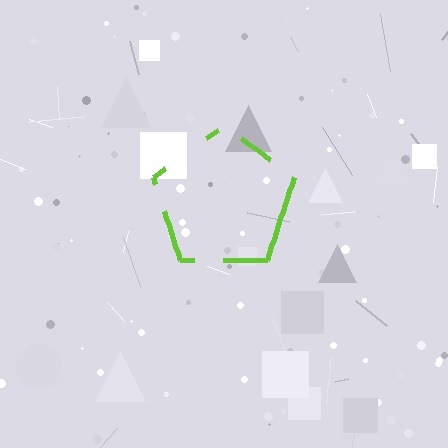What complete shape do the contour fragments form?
The contour fragments form a pentagon.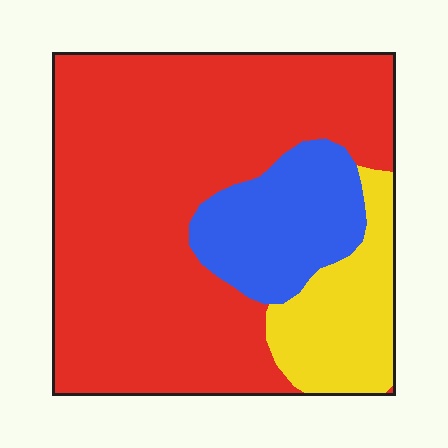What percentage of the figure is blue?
Blue covers 16% of the figure.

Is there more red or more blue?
Red.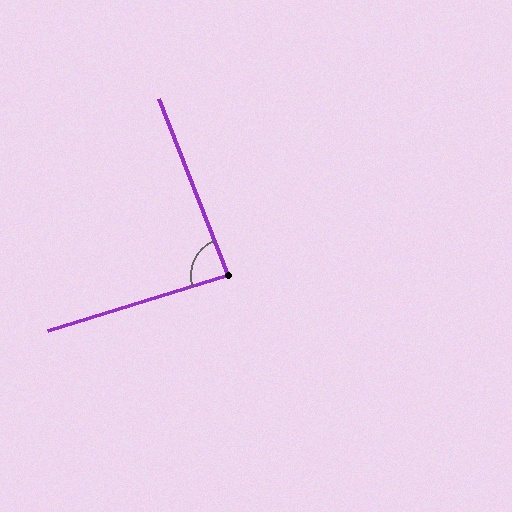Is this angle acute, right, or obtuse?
It is approximately a right angle.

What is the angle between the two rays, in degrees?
Approximately 86 degrees.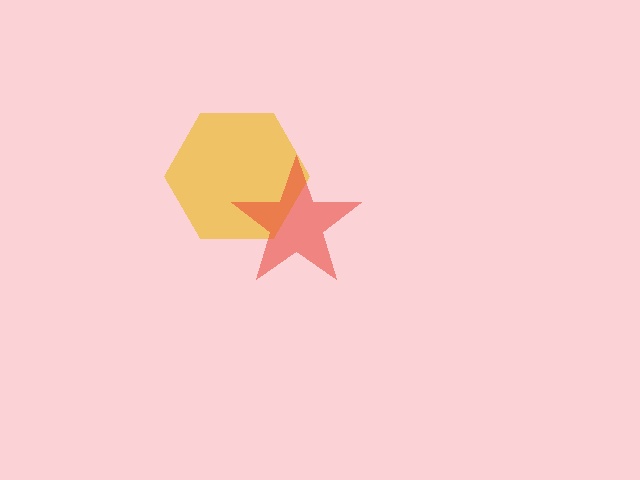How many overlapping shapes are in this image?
There are 2 overlapping shapes in the image.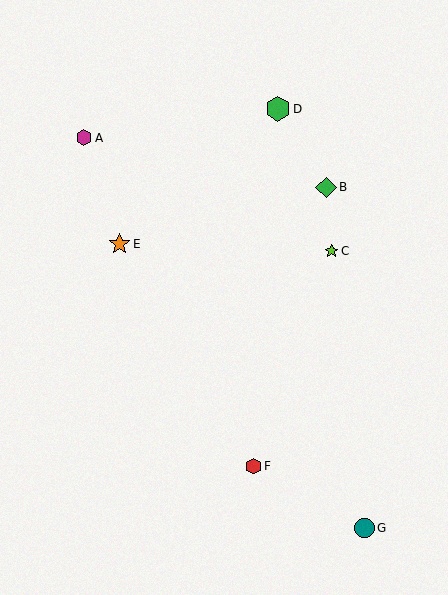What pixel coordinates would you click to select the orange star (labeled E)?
Click at (119, 244) to select the orange star E.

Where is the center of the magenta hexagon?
The center of the magenta hexagon is at (84, 138).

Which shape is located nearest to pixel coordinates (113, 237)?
The orange star (labeled E) at (119, 244) is nearest to that location.